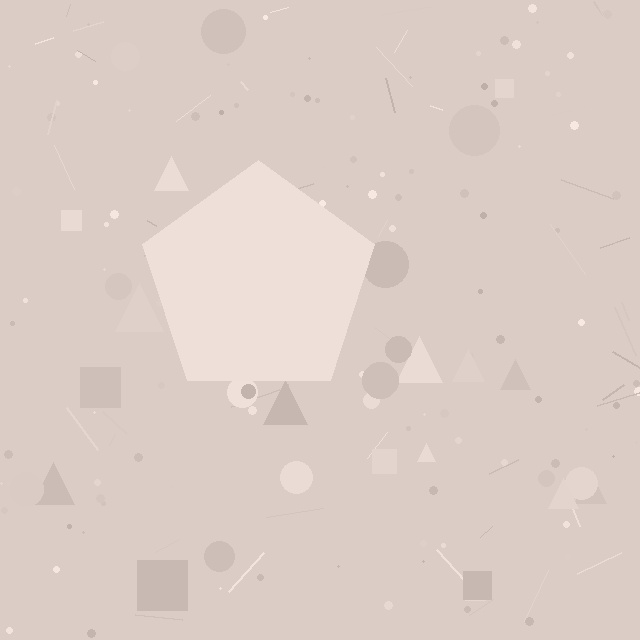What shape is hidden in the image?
A pentagon is hidden in the image.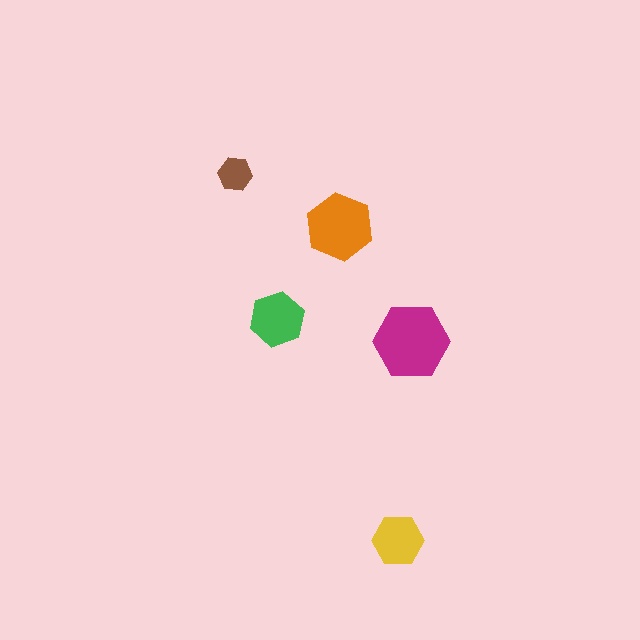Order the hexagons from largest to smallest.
the magenta one, the orange one, the green one, the yellow one, the brown one.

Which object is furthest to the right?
The magenta hexagon is rightmost.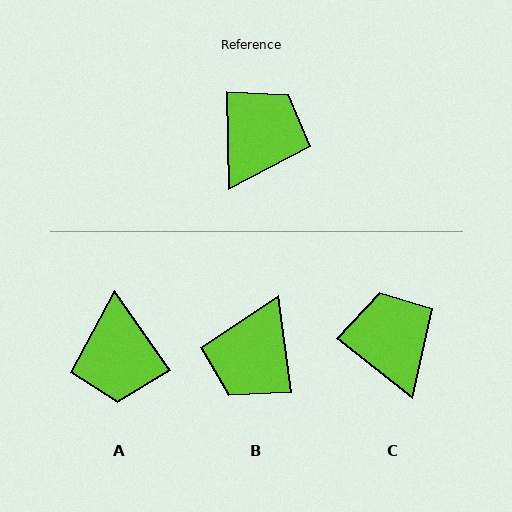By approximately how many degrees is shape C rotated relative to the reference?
Approximately 50 degrees counter-clockwise.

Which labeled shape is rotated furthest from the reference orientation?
B, about 173 degrees away.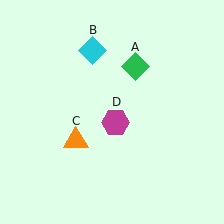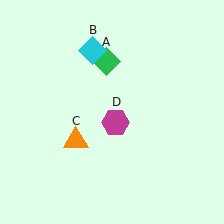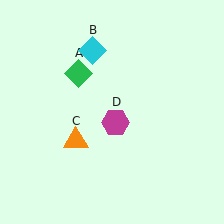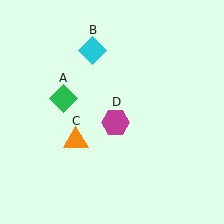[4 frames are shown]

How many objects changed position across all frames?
1 object changed position: green diamond (object A).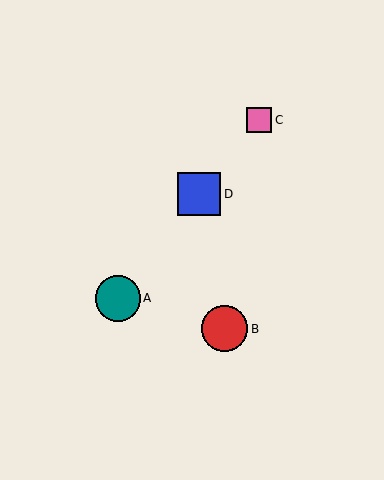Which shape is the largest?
The red circle (labeled B) is the largest.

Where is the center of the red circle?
The center of the red circle is at (224, 329).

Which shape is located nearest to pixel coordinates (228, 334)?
The red circle (labeled B) at (224, 329) is nearest to that location.